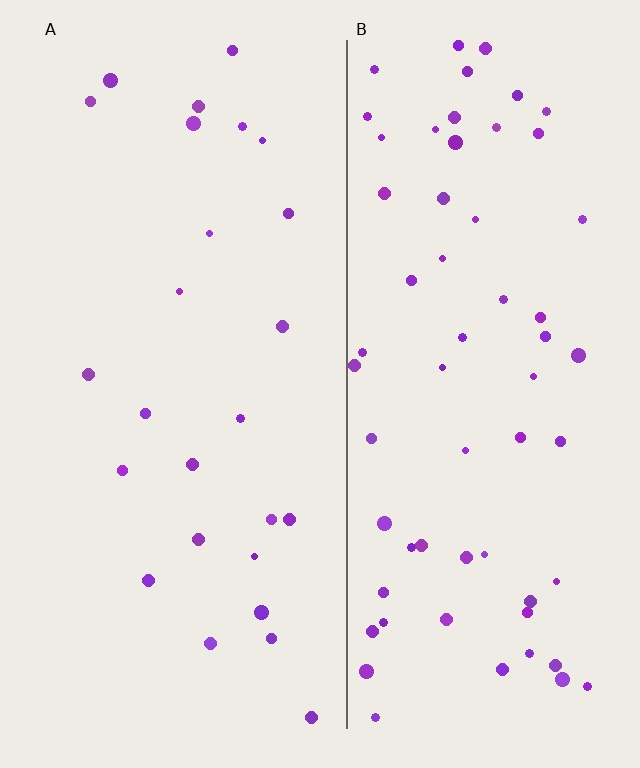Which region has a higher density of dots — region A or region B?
B (the right).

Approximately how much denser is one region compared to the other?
Approximately 2.5× — region B over region A.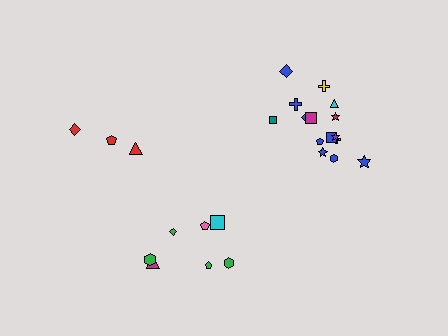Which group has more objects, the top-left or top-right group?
The top-right group.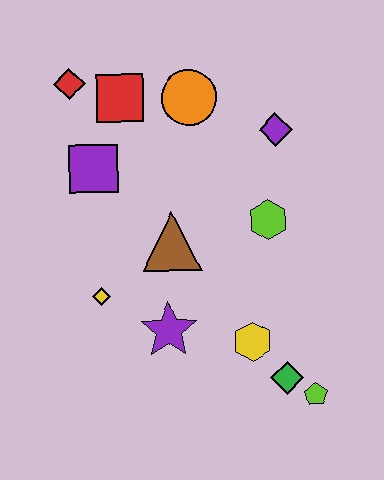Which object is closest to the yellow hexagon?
The green diamond is closest to the yellow hexagon.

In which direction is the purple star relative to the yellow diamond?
The purple star is to the right of the yellow diamond.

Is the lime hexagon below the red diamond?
Yes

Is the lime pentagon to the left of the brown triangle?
No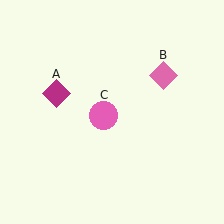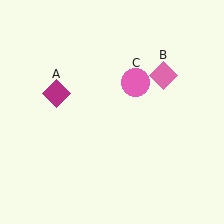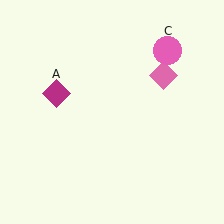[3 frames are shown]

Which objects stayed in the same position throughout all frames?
Magenta diamond (object A) and pink diamond (object B) remained stationary.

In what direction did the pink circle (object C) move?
The pink circle (object C) moved up and to the right.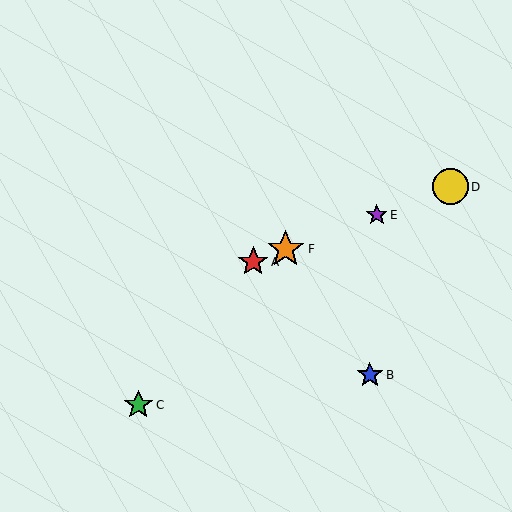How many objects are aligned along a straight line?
4 objects (A, D, E, F) are aligned along a straight line.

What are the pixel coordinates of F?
Object F is at (286, 249).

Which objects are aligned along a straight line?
Objects A, D, E, F are aligned along a straight line.